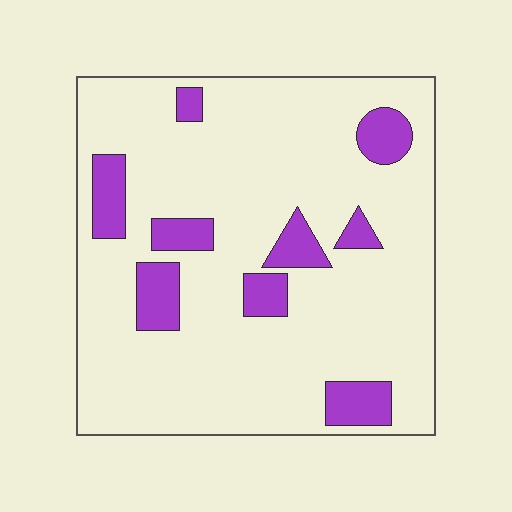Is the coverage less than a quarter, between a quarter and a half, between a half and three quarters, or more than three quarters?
Less than a quarter.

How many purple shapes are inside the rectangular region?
9.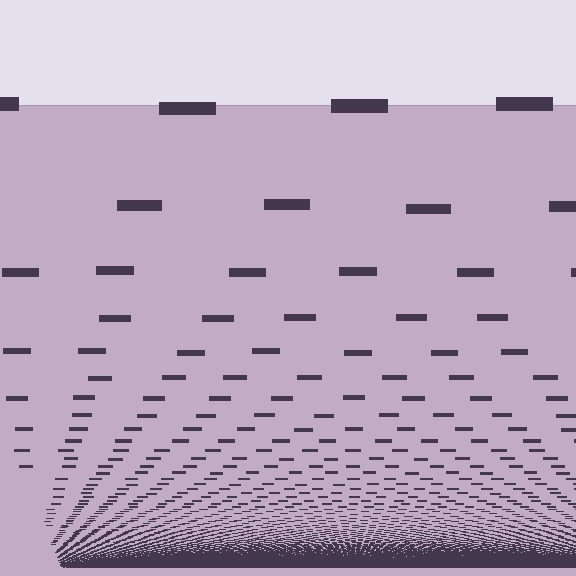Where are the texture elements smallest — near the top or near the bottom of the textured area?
Near the bottom.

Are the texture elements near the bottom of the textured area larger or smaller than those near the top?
Smaller. The gradient is inverted — elements near the bottom are smaller and denser.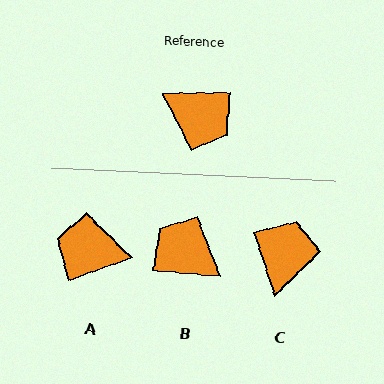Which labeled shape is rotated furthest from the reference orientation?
B, about 174 degrees away.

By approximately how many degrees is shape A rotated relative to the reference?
Approximately 161 degrees clockwise.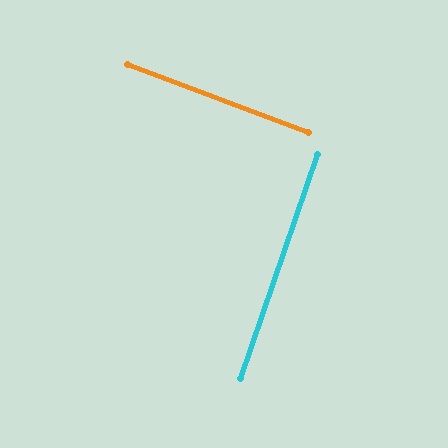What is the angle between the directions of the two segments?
Approximately 88 degrees.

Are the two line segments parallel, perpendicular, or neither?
Perpendicular — they meet at approximately 88°.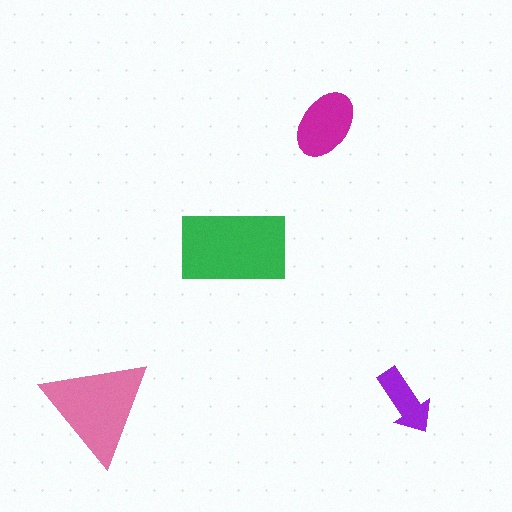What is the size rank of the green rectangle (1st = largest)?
1st.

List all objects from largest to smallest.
The green rectangle, the pink triangle, the magenta ellipse, the purple arrow.